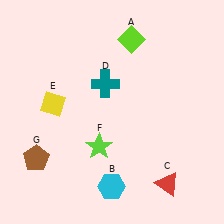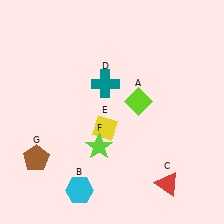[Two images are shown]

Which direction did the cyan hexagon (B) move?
The cyan hexagon (B) moved left.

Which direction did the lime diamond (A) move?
The lime diamond (A) moved down.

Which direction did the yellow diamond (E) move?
The yellow diamond (E) moved right.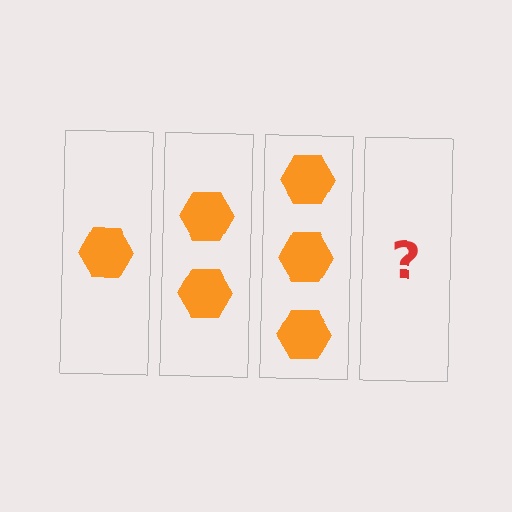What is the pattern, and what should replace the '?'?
The pattern is that each step adds one more hexagon. The '?' should be 4 hexagons.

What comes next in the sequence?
The next element should be 4 hexagons.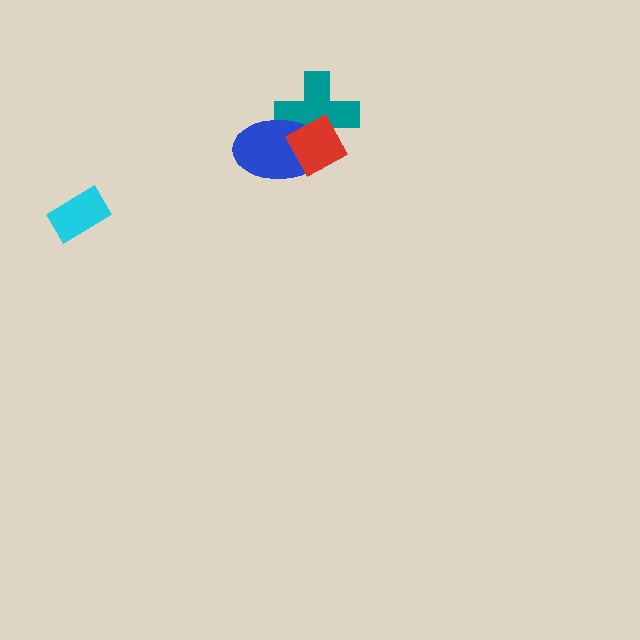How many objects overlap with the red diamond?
2 objects overlap with the red diamond.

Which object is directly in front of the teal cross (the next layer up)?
The blue ellipse is directly in front of the teal cross.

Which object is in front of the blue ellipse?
The red diamond is in front of the blue ellipse.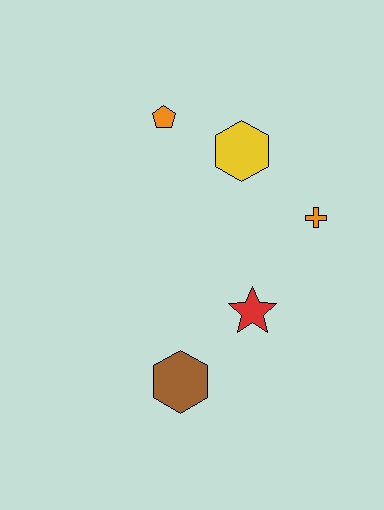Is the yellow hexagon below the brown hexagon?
No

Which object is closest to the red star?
The brown hexagon is closest to the red star.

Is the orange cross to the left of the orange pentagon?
No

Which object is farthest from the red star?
The orange pentagon is farthest from the red star.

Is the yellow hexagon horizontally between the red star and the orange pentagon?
Yes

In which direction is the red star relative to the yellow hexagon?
The red star is below the yellow hexagon.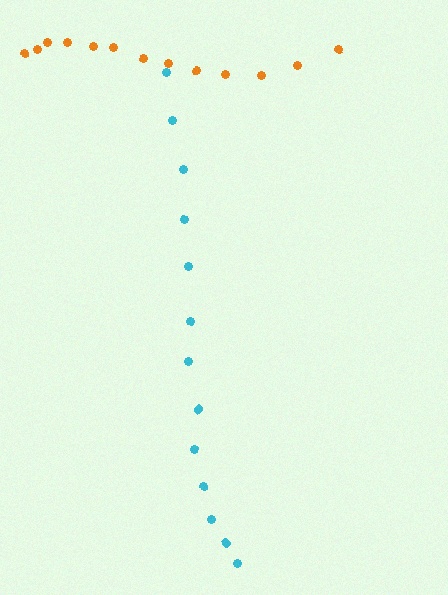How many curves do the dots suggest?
There are 2 distinct paths.